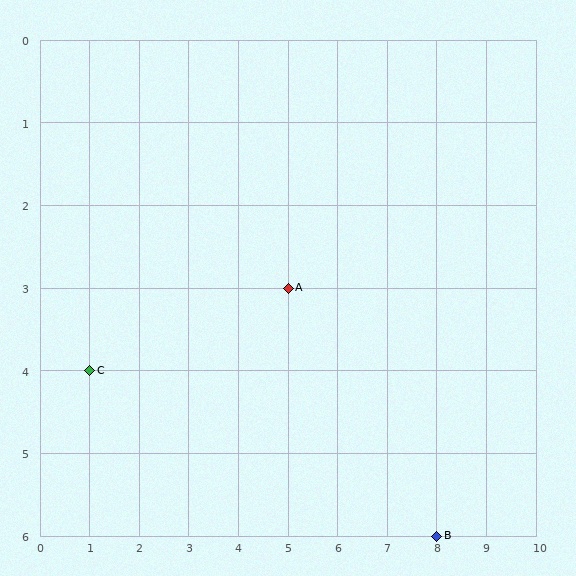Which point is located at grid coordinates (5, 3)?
Point A is at (5, 3).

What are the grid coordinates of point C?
Point C is at grid coordinates (1, 4).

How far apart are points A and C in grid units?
Points A and C are 4 columns and 1 row apart (about 4.1 grid units diagonally).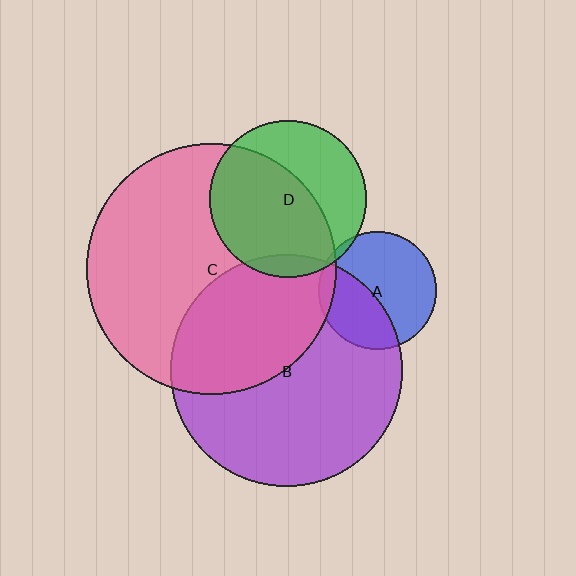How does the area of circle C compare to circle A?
Approximately 4.5 times.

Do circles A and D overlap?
Yes.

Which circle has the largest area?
Circle C (pink).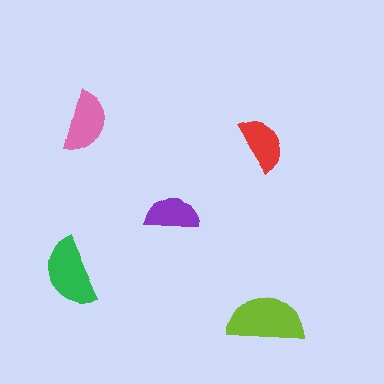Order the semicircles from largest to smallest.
the lime one, the green one, the pink one, the red one, the purple one.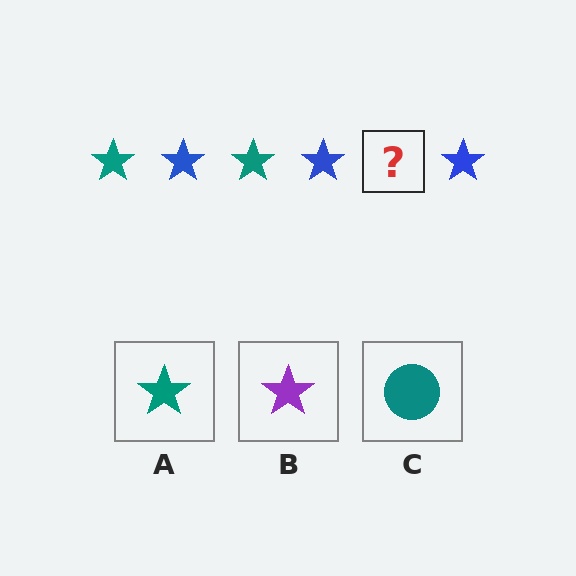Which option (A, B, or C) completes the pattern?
A.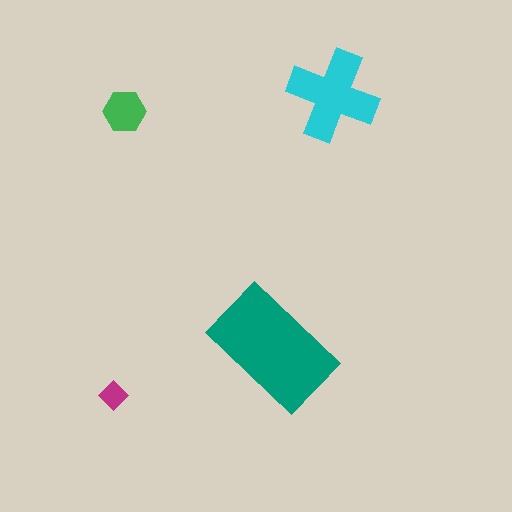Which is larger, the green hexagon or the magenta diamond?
The green hexagon.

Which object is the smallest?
The magenta diamond.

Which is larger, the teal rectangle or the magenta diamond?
The teal rectangle.